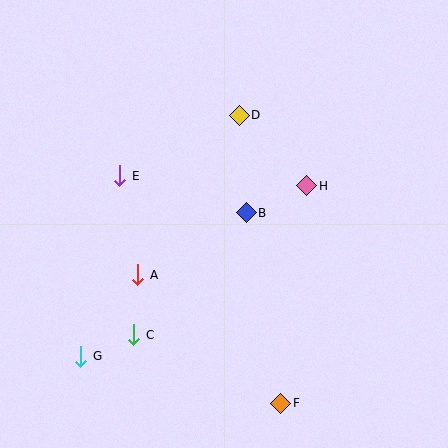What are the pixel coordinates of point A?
Point A is at (138, 275).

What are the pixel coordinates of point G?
Point G is at (81, 356).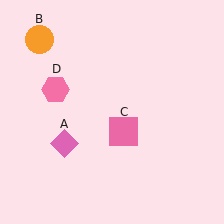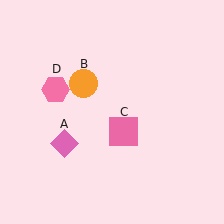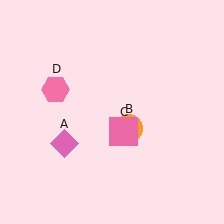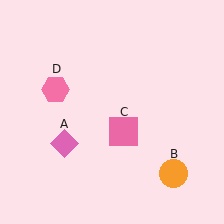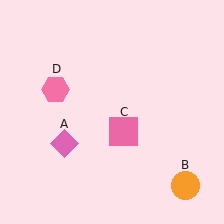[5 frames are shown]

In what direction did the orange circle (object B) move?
The orange circle (object B) moved down and to the right.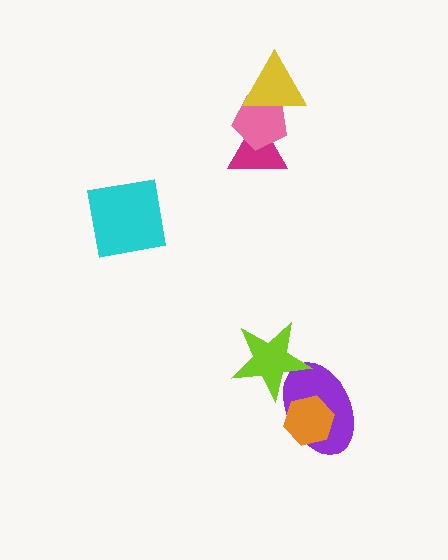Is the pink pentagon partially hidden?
Yes, it is partially covered by another shape.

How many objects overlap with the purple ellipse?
2 objects overlap with the purple ellipse.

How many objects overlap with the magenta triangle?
1 object overlaps with the magenta triangle.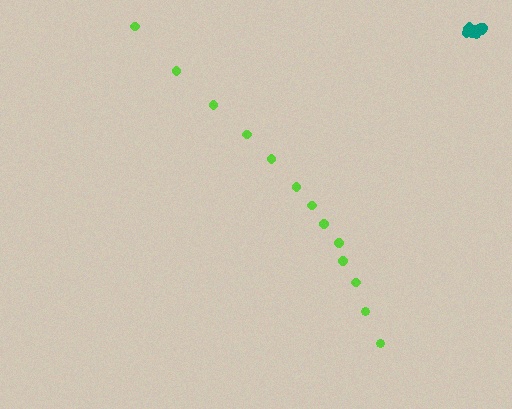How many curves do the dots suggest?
There are 2 distinct paths.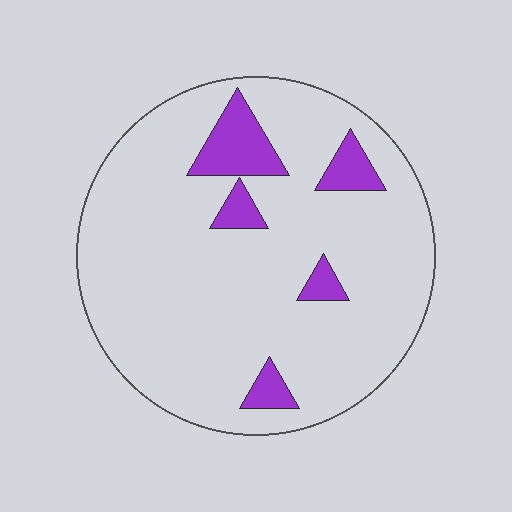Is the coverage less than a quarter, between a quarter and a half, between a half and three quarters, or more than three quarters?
Less than a quarter.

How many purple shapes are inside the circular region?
5.